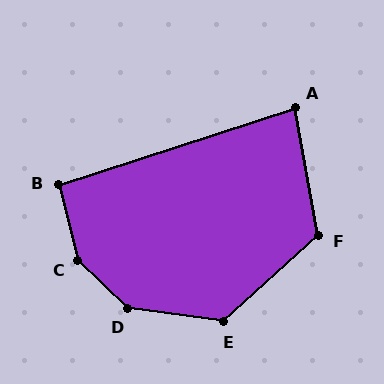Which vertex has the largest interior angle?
C, at approximately 148 degrees.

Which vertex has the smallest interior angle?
A, at approximately 82 degrees.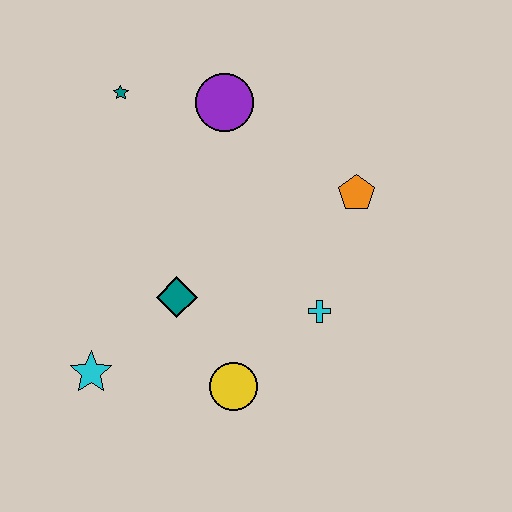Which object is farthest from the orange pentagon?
The cyan star is farthest from the orange pentagon.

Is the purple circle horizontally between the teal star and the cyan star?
No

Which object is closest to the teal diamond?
The yellow circle is closest to the teal diamond.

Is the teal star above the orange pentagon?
Yes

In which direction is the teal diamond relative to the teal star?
The teal diamond is below the teal star.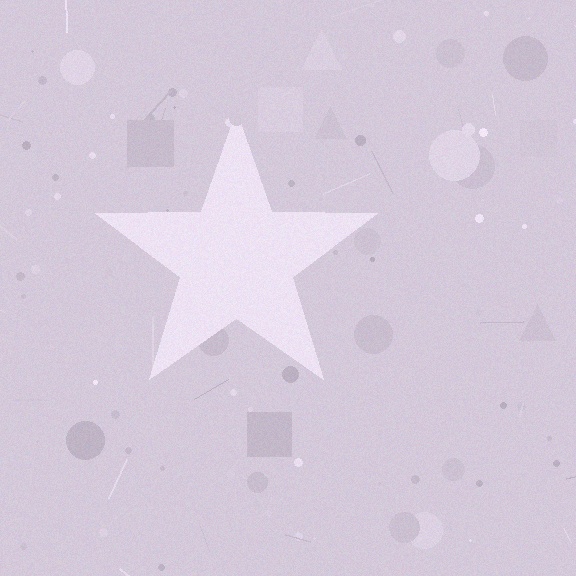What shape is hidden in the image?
A star is hidden in the image.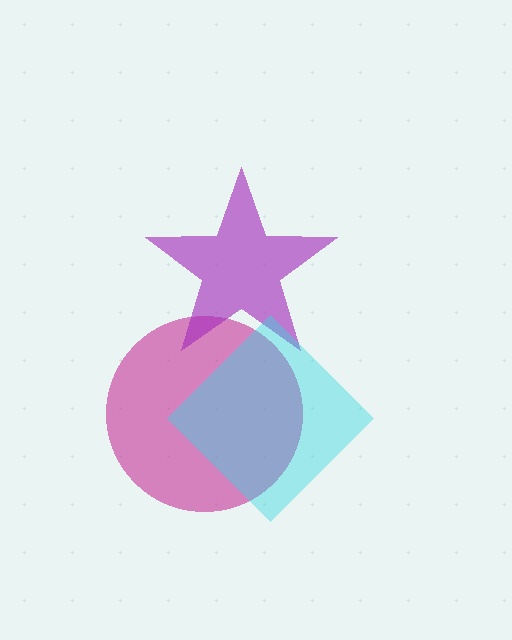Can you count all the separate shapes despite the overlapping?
Yes, there are 3 separate shapes.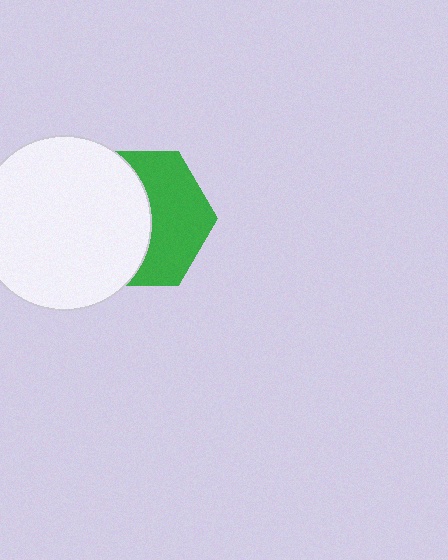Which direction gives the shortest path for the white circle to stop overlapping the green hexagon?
Moving left gives the shortest separation.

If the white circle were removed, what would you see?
You would see the complete green hexagon.